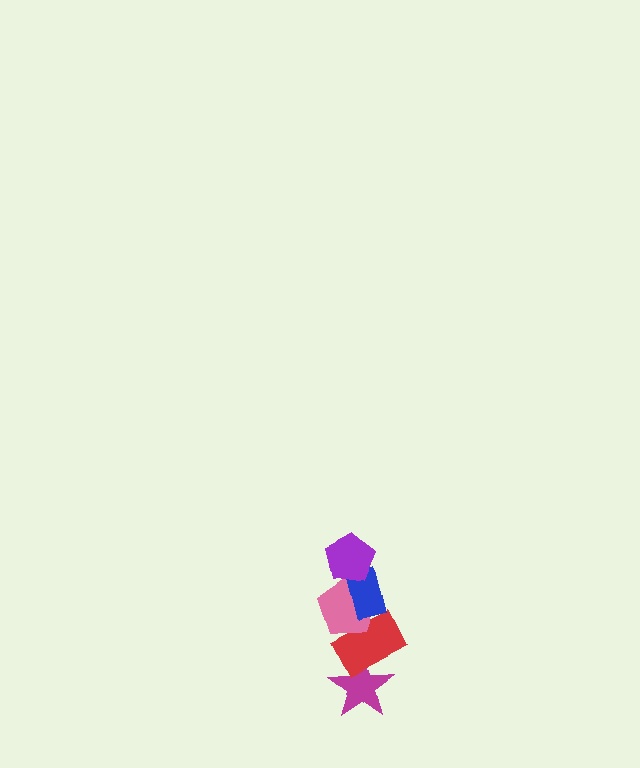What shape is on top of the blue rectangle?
The purple pentagon is on top of the blue rectangle.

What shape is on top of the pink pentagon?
The blue rectangle is on top of the pink pentagon.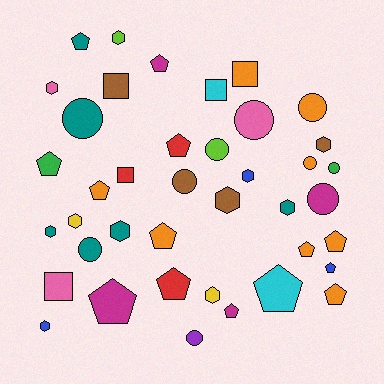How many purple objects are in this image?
There is 1 purple object.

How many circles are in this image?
There are 10 circles.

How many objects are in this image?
There are 40 objects.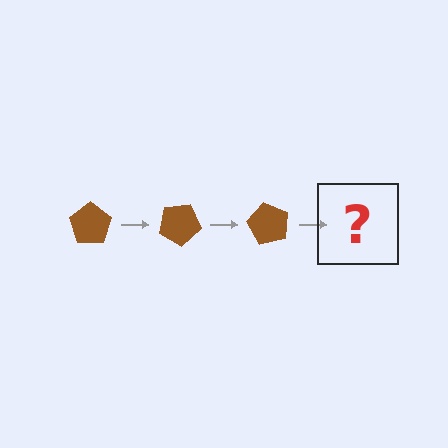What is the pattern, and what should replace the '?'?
The pattern is that the pentagon rotates 30 degrees each step. The '?' should be a brown pentagon rotated 90 degrees.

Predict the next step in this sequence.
The next step is a brown pentagon rotated 90 degrees.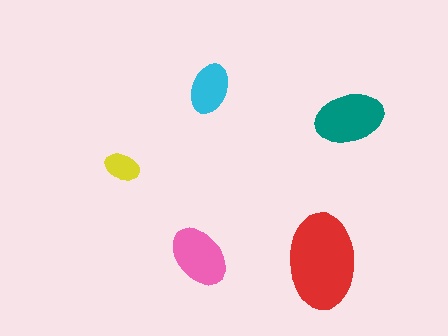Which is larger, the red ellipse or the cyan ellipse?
The red one.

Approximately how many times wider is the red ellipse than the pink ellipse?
About 1.5 times wider.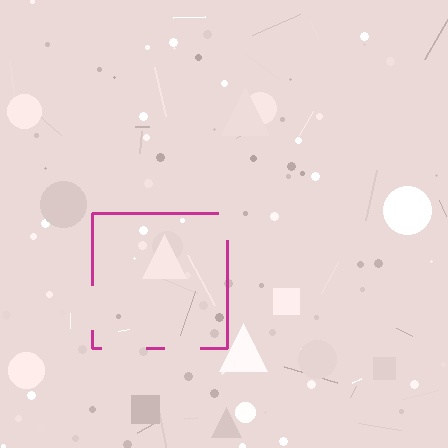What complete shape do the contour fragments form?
The contour fragments form a square.